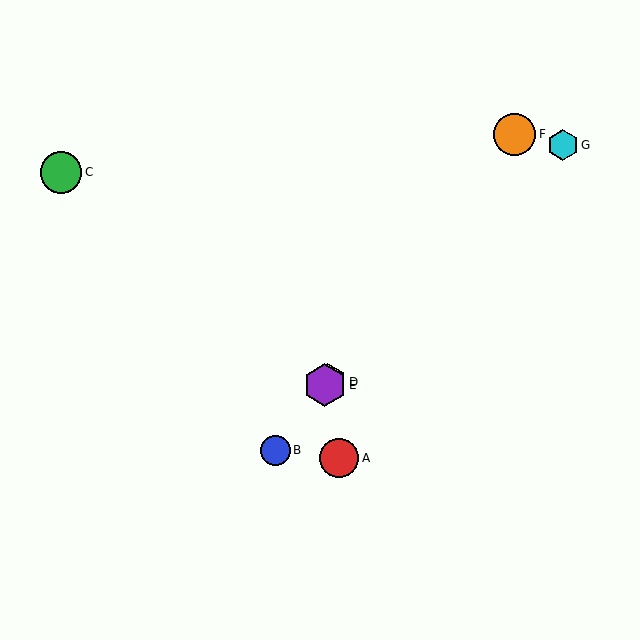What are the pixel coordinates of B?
Object B is at (275, 450).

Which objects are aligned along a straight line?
Objects B, D, E, F are aligned along a straight line.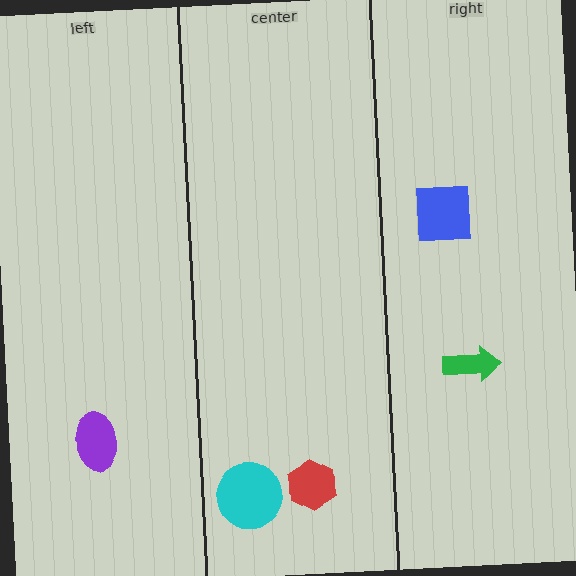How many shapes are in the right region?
2.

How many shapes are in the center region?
2.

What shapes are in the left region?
The purple ellipse.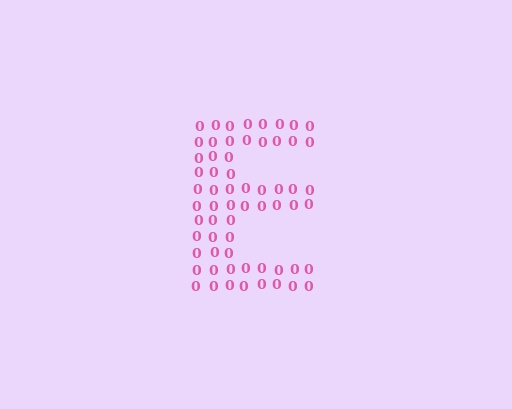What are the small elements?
The small elements are digit 0's.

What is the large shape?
The large shape is the letter E.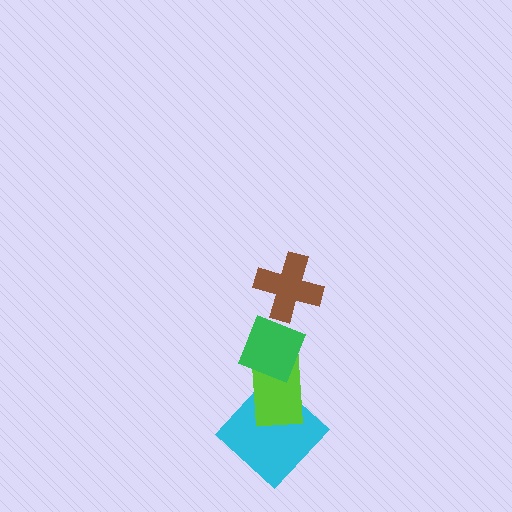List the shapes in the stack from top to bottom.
From top to bottom: the brown cross, the green diamond, the lime rectangle, the cyan diamond.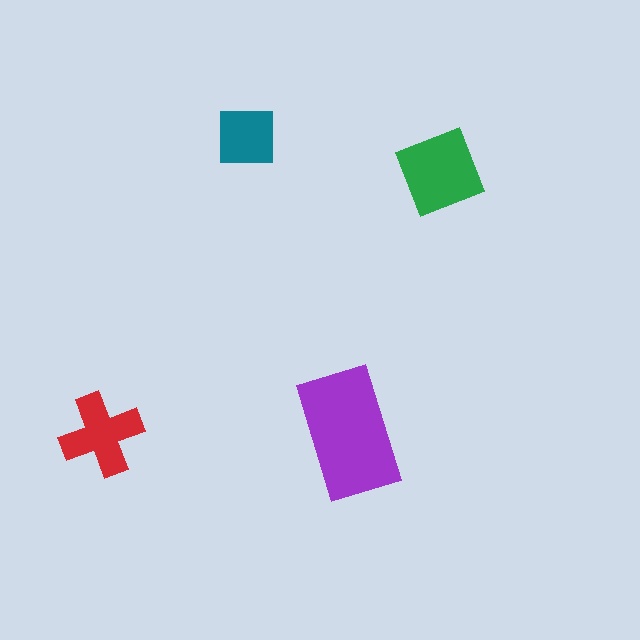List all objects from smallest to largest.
The teal square, the red cross, the green diamond, the purple rectangle.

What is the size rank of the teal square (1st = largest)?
4th.